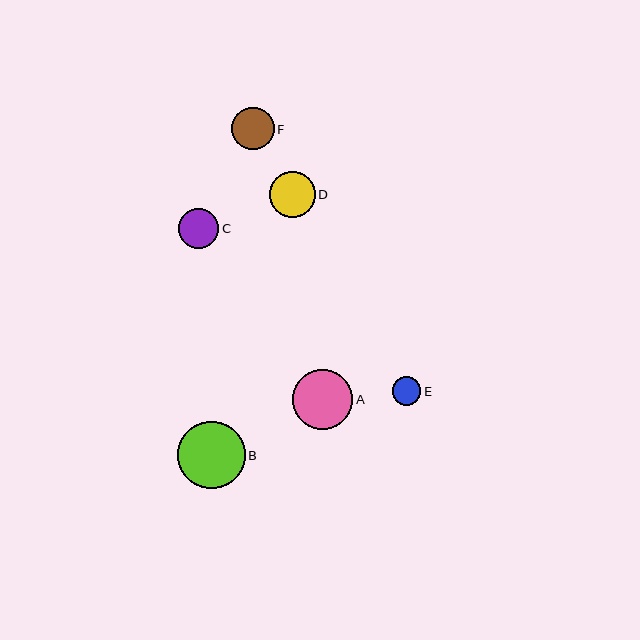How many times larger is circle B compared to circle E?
Circle B is approximately 2.4 times the size of circle E.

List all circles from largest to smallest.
From largest to smallest: B, A, D, F, C, E.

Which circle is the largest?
Circle B is the largest with a size of approximately 68 pixels.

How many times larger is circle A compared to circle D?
Circle A is approximately 1.3 times the size of circle D.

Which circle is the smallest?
Circle E is the smallest with a size of approximately 28 pixels.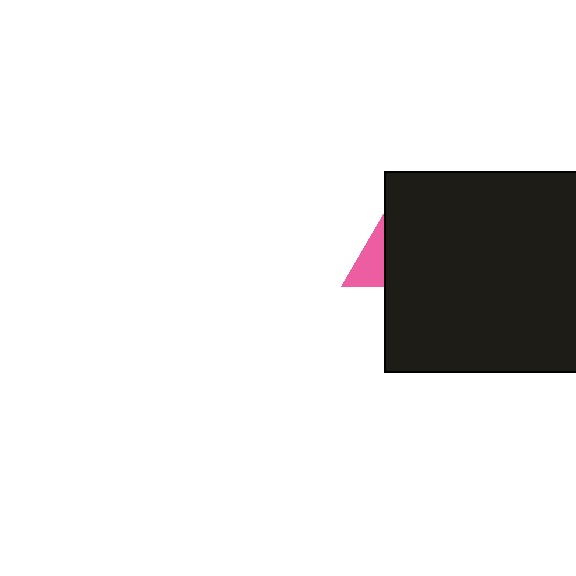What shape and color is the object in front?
The object in front is a black square.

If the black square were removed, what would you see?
You would see the complete pink triangle.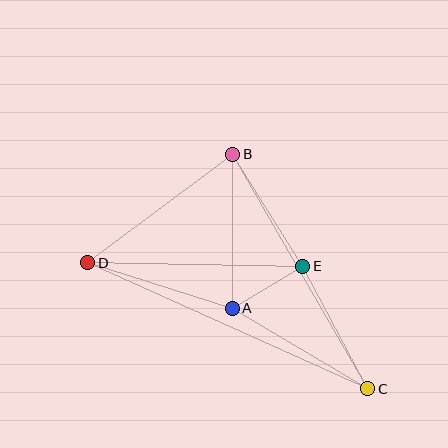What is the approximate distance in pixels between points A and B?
The distance between A and B is approximately 154 pixels.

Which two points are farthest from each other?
Points C and D are farthest from each other.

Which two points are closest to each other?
Points A and E are closest to each other.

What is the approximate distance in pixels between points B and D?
The distance between B and D is approximately 181 pixels.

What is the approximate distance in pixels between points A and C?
The distance between A and C is approximately 157 pixels.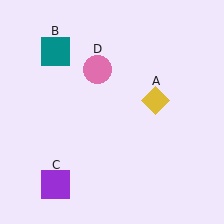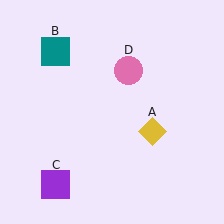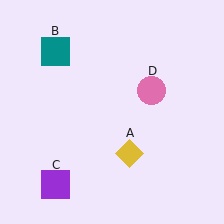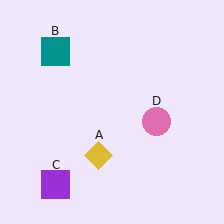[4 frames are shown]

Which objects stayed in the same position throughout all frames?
Teal square (object B) and purple square (object C) remained stationary.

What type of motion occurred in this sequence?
The yellow diamond (object A), pink circle (object D) rotated clockwise around the center of the scene.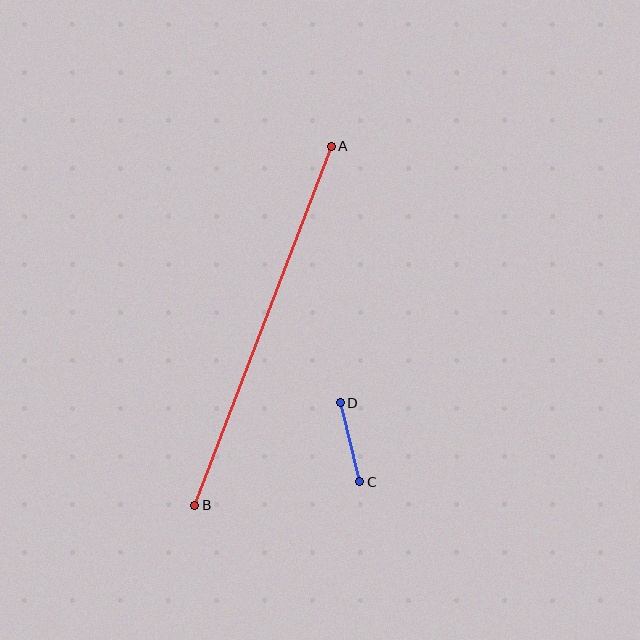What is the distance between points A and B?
The distance is approximately 384 pixels.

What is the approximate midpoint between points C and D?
The midpoint is at approximately (350, 442) pixels.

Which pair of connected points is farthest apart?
Points A and B are farthest apart.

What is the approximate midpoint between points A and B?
The midpoint is at approximately (263, 326) pixels.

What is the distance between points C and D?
The distance is approximately 82 pixels.